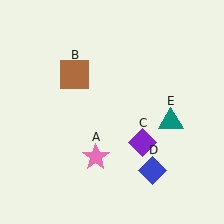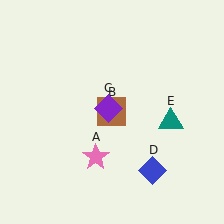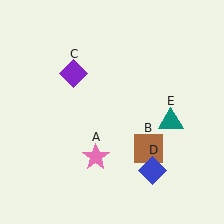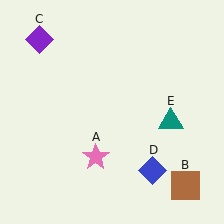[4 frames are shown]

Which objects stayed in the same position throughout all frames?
Pink star (object A) and blue diamond (object D) and teal triangle (object E) remained stationary.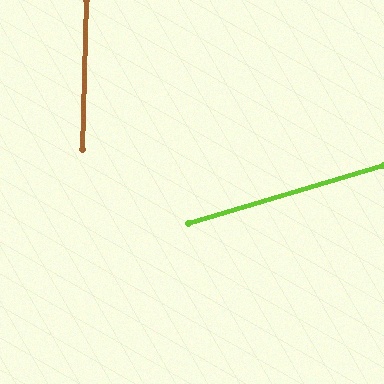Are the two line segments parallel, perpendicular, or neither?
Neither parallel nor perpendicular — they differ by about 72°.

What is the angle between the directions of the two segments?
Approximately 72 degrees.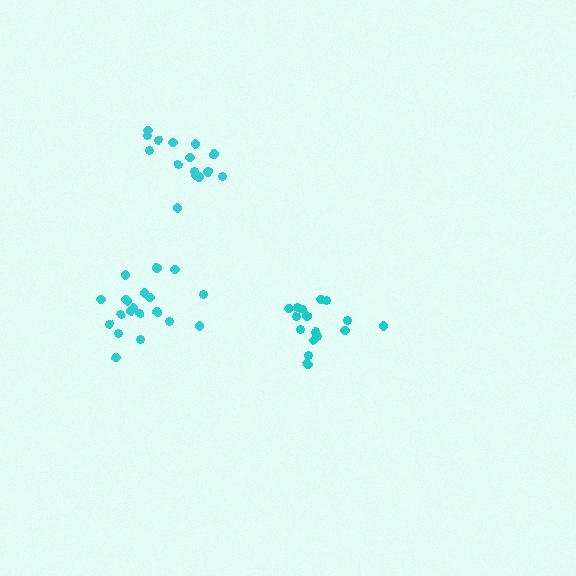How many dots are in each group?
Group 1: 20 dots, Group 2: 15 dots, Group 3: 17 dots (52 total).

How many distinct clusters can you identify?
There are 3 distinct clusters.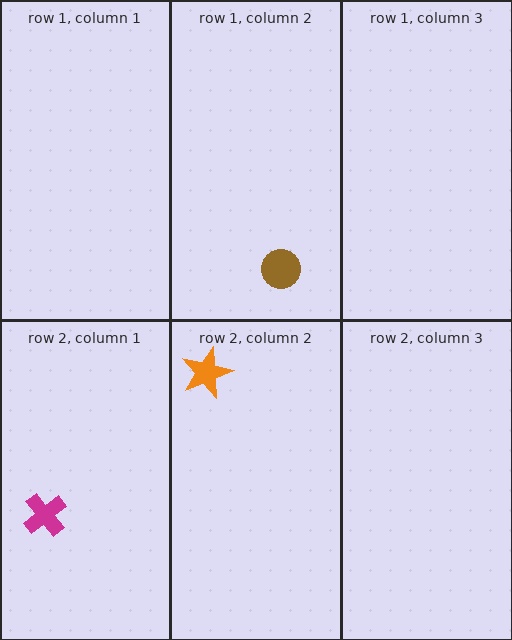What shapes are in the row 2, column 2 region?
The orange star.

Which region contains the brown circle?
The row 1, column 2 region.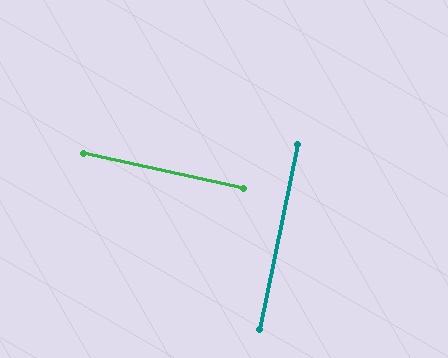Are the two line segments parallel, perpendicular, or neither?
Perpendicular — they meet at approximately 89°.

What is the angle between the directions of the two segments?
Approximately 89 degrees.